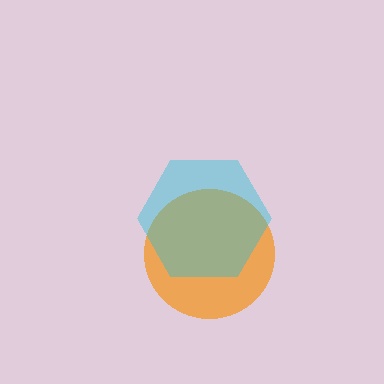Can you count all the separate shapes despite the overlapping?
Yes, there are 2 separate shapes.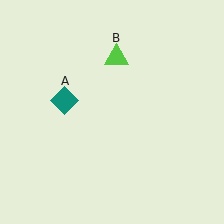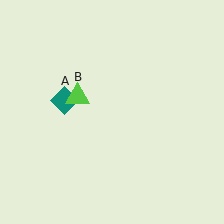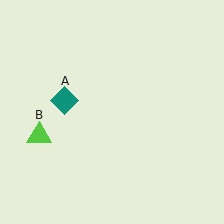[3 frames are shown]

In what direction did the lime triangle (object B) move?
The lime triangle (object B) moved down and to the left.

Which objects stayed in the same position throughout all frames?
Teal diamond (object A) remained stationary.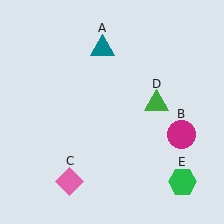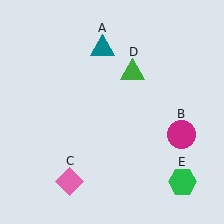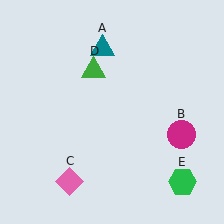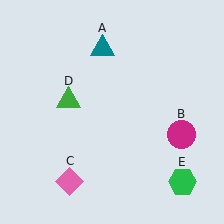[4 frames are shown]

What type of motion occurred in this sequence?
The green triangle (object D) rotated counterclockwise around the center of the scene.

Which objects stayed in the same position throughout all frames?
Teal triangle (object A) and magenta circle (object B) and pink diamond (object C) and green hexagon (object E) remained stationary.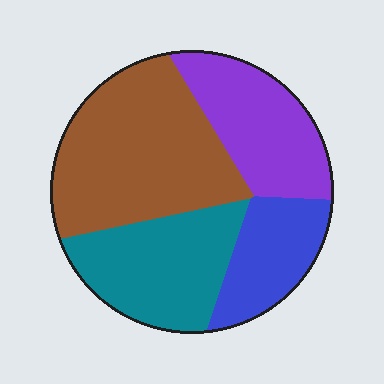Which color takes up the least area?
Blue, at roughly 15%.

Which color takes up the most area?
Brown, at roughly 35%.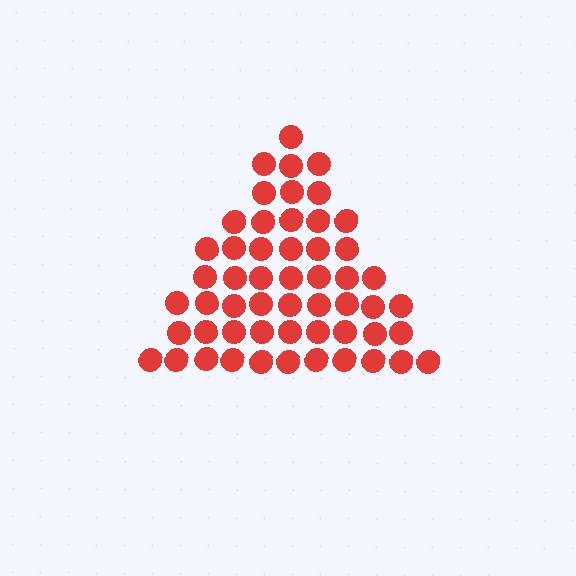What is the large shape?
The large shape is a triangle.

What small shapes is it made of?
It is made of small circles.